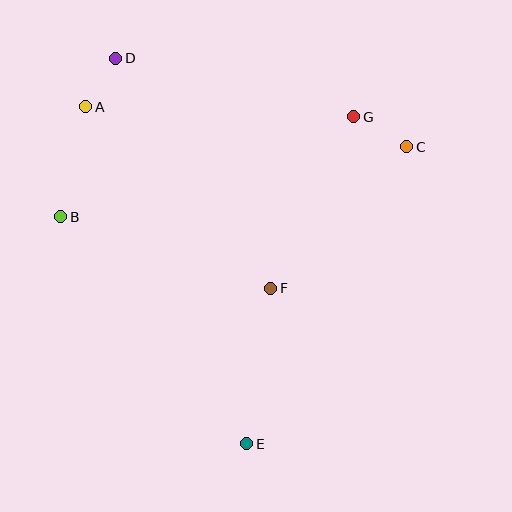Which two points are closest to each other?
Points A and D are closest to each other.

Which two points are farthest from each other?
Points D and E are farthest from each other.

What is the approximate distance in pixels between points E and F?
The distance between E and F is approximately 157 pixels.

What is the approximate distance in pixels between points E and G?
The distance between E and G is approximately 344 pixels.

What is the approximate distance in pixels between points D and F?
The distance between D and F is approximately 278 pixels.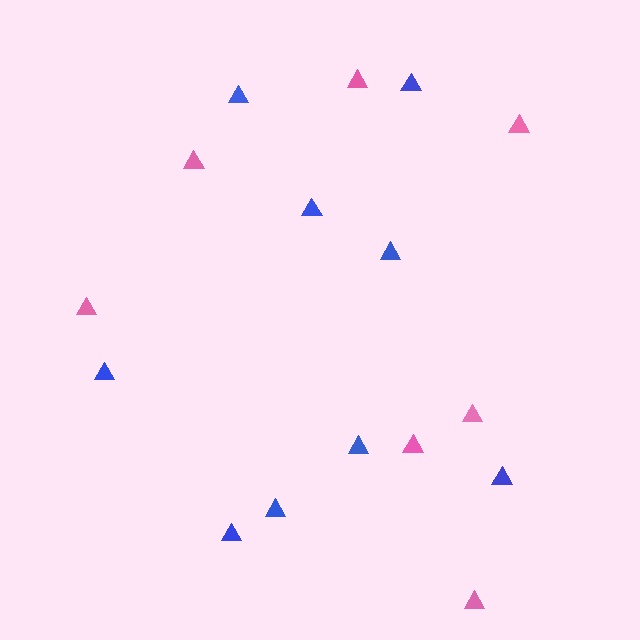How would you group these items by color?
There are 2 groups: one group of pink triangles (7) and one group of blue triangles (9).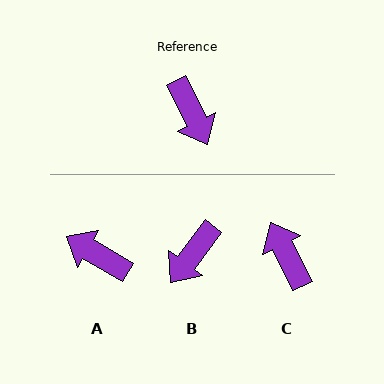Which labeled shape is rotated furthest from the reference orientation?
C, about 180 degrees away.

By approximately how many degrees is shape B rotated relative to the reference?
Approximately 63 degrees clockwise.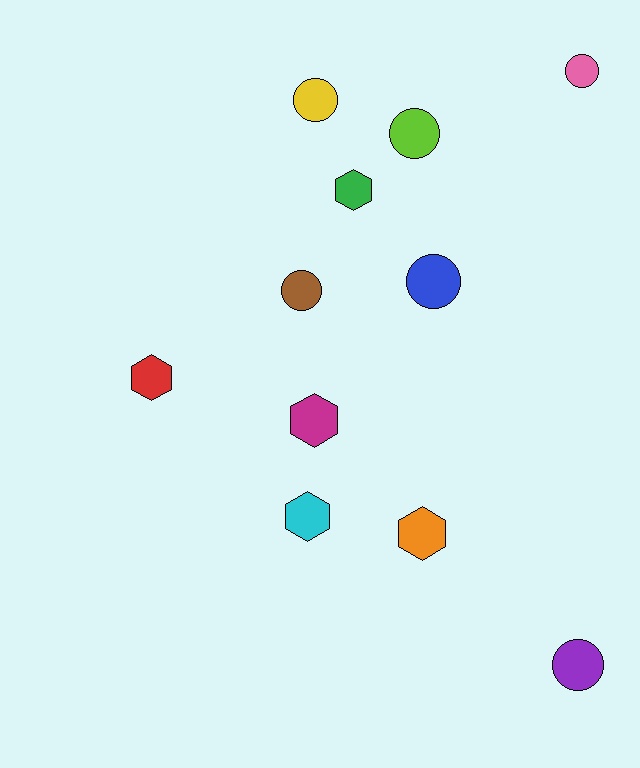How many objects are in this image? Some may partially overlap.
There are 11 objects.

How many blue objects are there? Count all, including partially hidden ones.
There is 1 blue object.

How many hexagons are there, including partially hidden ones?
There are 5 hexagons.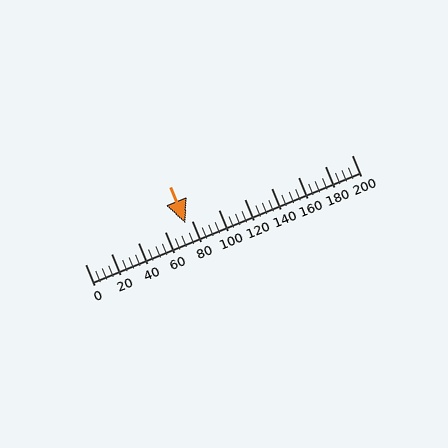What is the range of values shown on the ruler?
The ruler shows values from 0 to 200.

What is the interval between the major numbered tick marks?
The major tick marks are spaced 20 units apart.